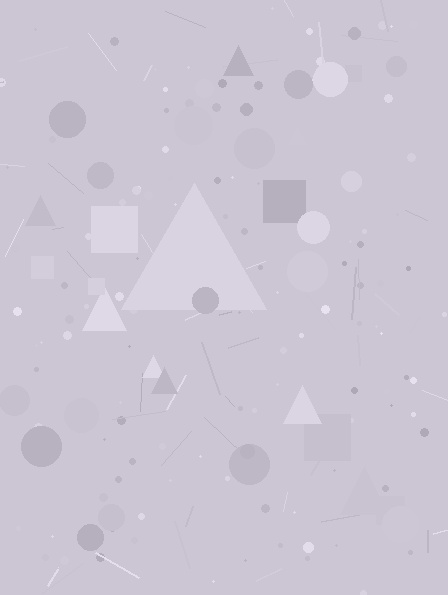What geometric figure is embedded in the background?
A triangle is embedded in the background.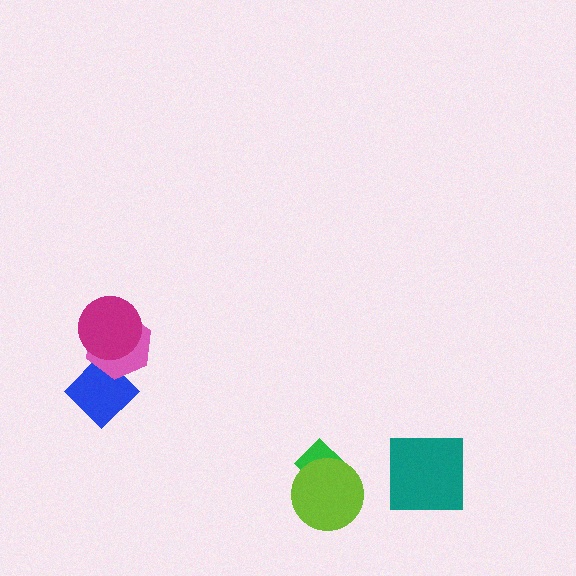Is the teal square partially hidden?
No, no other shape covers it.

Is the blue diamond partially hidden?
Yes, it is partially covered by another shape.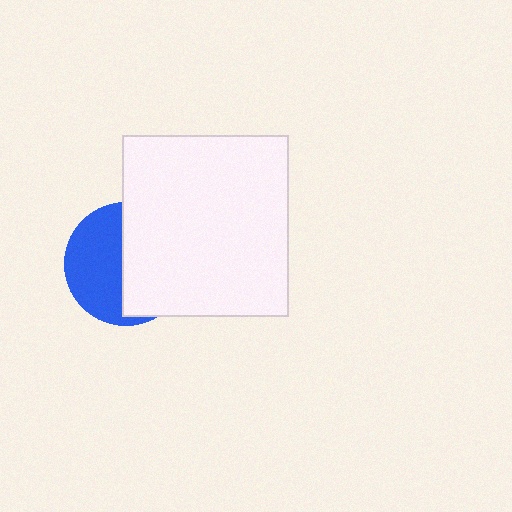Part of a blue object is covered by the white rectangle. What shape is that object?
It is a circle.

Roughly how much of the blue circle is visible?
About half of it is visible (roughly 47%).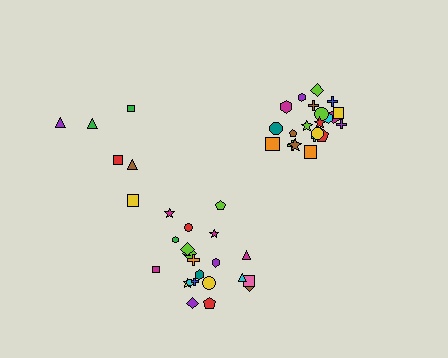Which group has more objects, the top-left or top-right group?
The top-right group.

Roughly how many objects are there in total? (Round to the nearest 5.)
Roughly 50 objects in total.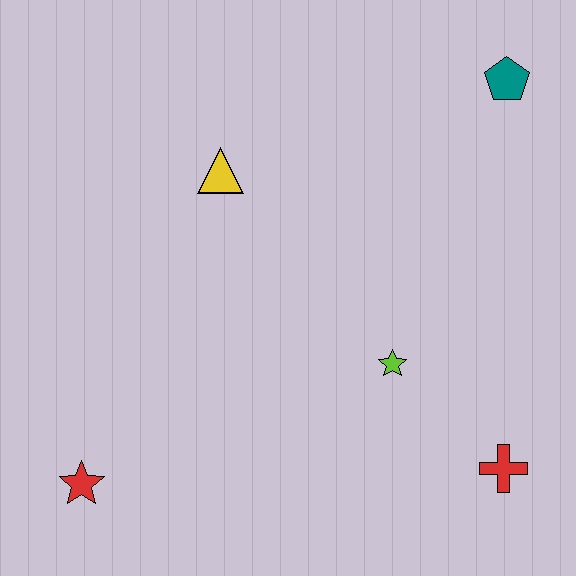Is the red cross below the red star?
No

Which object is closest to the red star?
The lime star is closest to the red star.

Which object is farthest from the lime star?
The red star is farthest from the lime star.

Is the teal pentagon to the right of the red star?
Yes